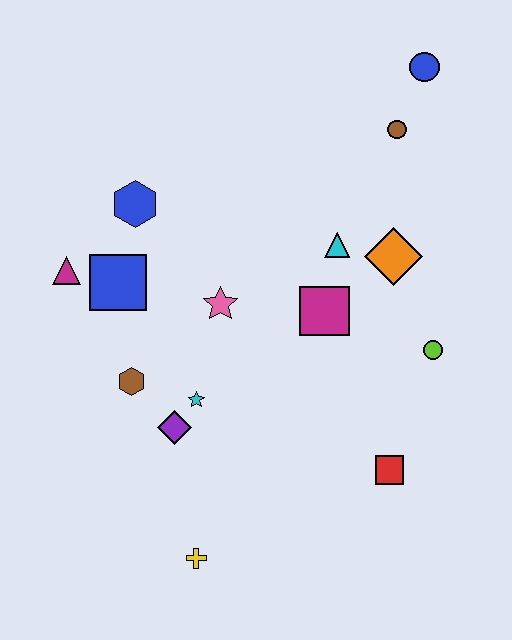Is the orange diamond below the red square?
No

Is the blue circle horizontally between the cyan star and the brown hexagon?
No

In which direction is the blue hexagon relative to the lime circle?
The blue hexagon is to the left of the lime circle.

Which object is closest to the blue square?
The magenta triangle is closest to the blue square.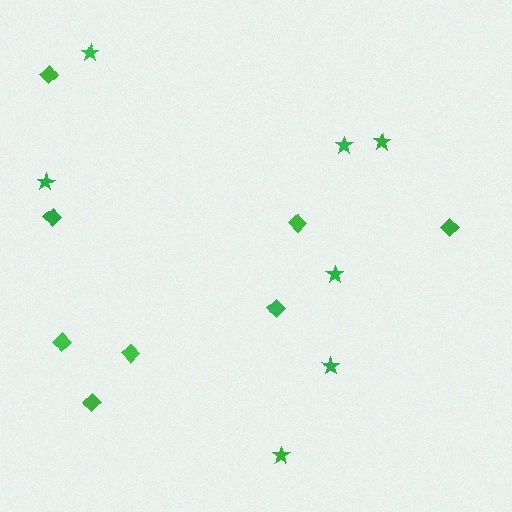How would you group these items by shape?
There are 2 groups: one group of stars (7) and one group of diamonds (8).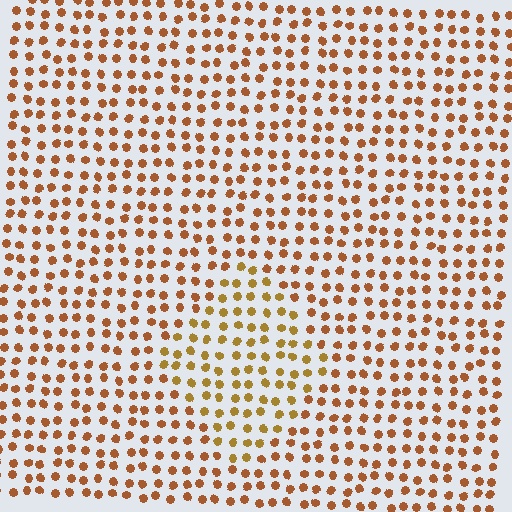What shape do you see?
I see a diamond.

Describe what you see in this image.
The image is filled with small brown elements in a uniform arrangement. A diamond-shaped region is visible where the elements are tinted to a slightly different hue, forming a subtle color boundary.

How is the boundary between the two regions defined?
The boundary is defined purely by a slight shift in hue (about 21 degrees). Spacing, size, and orientation are identical on both sides.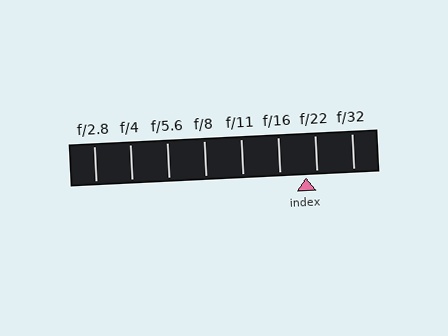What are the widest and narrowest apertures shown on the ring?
The widest aperture shown is f/2.8 and the narrowest is f/32.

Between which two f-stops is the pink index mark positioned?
The index mark is between f/16 and f/22.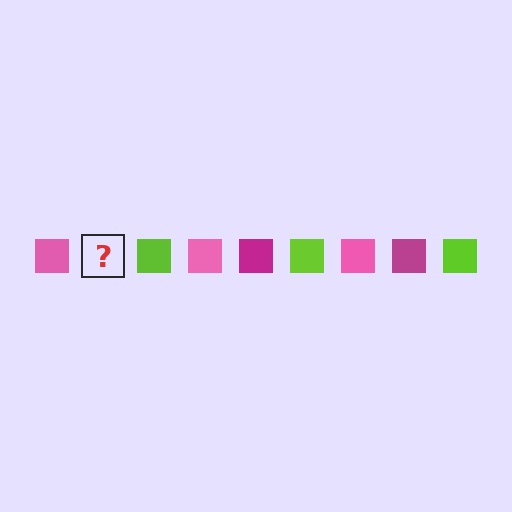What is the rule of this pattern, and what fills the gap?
The rule is that the pattern cycles through pink, magenta, lime squares. The gap should be filled with a magenta square.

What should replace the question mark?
The question mark should be replaced with a magenta square.